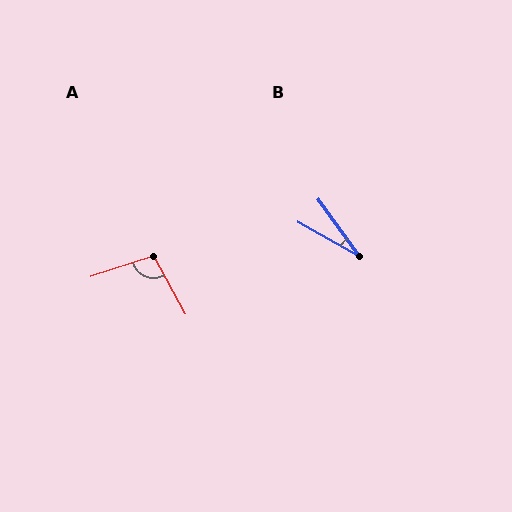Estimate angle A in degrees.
Approximately 101 degrees.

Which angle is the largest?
A, at approximately 101 degrees.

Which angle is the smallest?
B, at approximately 25 degrees.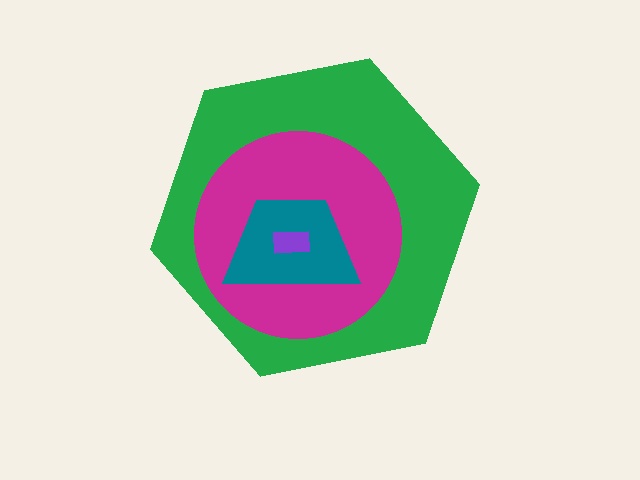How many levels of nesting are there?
4.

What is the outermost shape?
The green hexagon.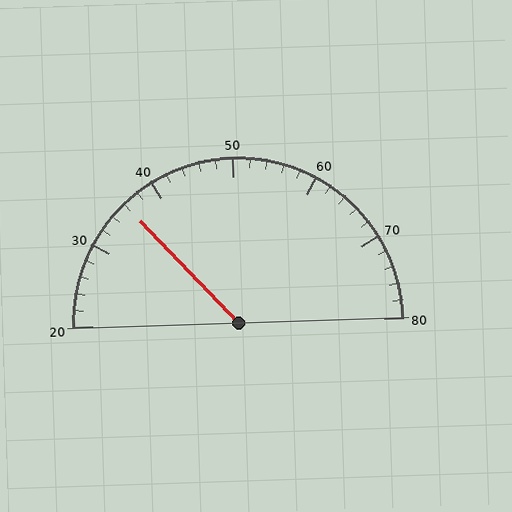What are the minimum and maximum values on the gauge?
The gauge ranges from 20 to 80.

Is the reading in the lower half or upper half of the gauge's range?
The reading is in the lower half of the range (20 to 80).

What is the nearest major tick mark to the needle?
The nearest major tick mark is 40.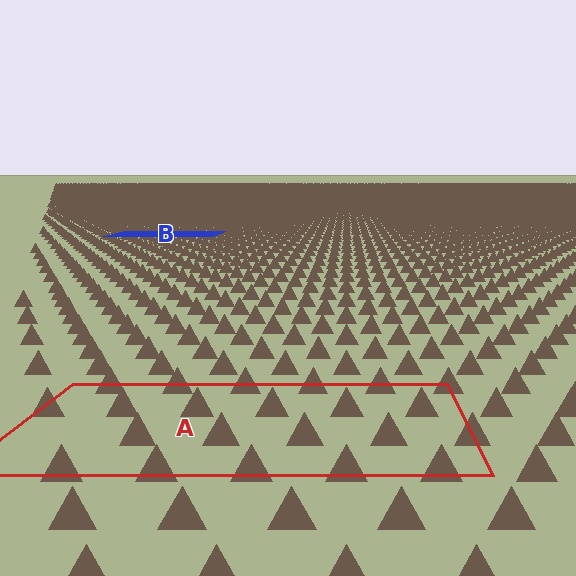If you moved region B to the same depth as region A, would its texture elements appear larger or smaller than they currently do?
They would appear larger. At a closer depth, the same texture elements are projected at a bigger on-screen size.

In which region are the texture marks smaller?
The texture marks are smaller in region B, because it is farther away.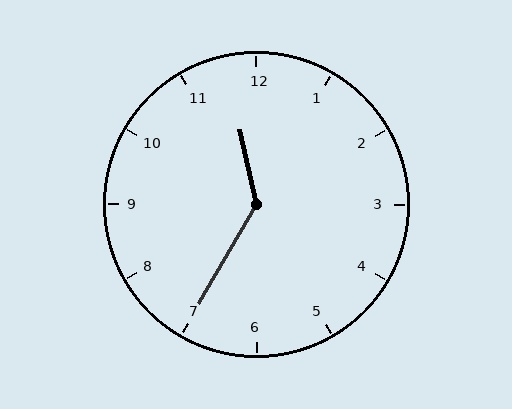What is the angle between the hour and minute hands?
Approximately 138 degrees.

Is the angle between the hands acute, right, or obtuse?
It is obtuse.